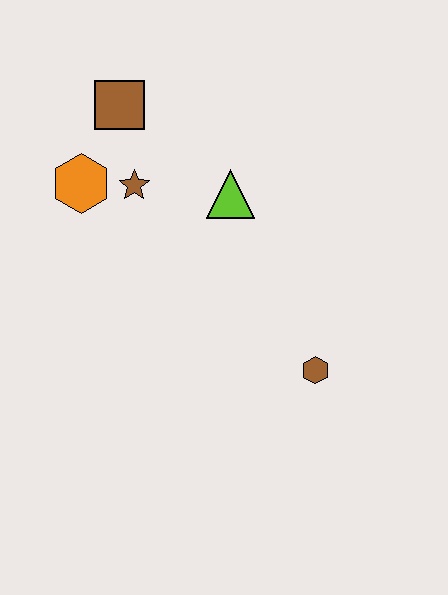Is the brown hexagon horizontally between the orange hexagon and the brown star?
No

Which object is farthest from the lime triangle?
The brown hexagon is farthest from the lime triangle.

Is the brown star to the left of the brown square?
No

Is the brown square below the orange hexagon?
No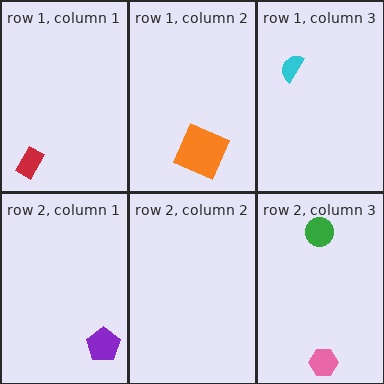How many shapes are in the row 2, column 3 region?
2.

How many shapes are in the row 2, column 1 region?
1.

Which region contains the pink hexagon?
The row 2, column 3 region.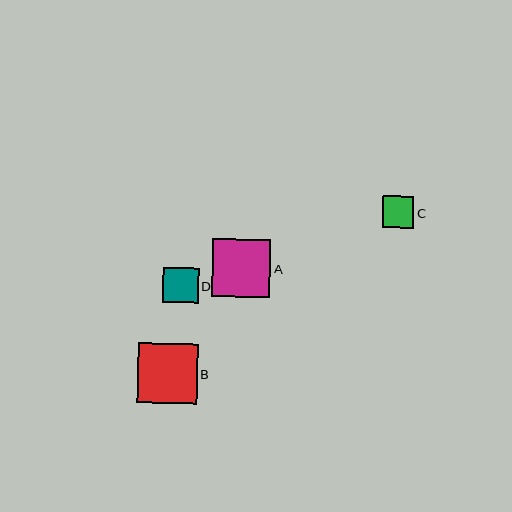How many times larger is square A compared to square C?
Square A is approximately 1.8 times the size of square C.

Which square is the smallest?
Square C is the smallest with a size of approximately 32 pixels.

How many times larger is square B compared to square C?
Square B is approximately 1.9 times the size of square C.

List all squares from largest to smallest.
From largest to smallest: B, A, D, C.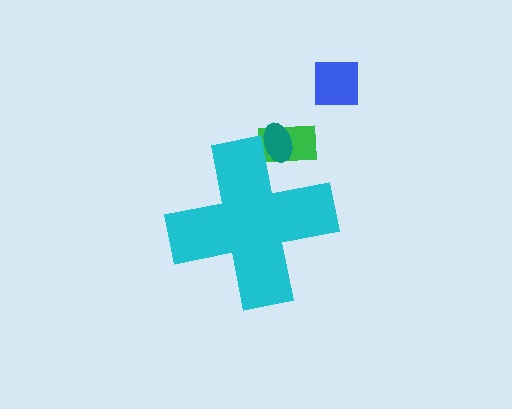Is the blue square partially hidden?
No, the blue square is fully visible.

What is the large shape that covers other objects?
A cyan cross.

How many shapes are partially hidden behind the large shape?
2 shapes are partially hidden.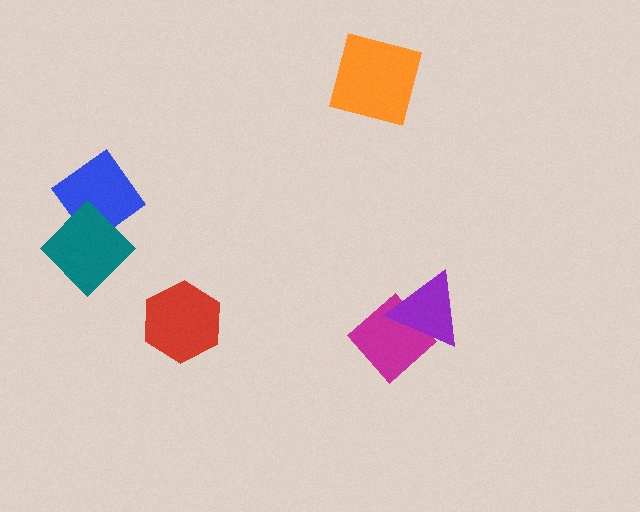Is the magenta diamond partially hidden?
Yes, it is partially covered by another shape.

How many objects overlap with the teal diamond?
1 object overlaps with the teal diamond.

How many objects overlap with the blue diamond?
1 object overlaps with the blue diamond.